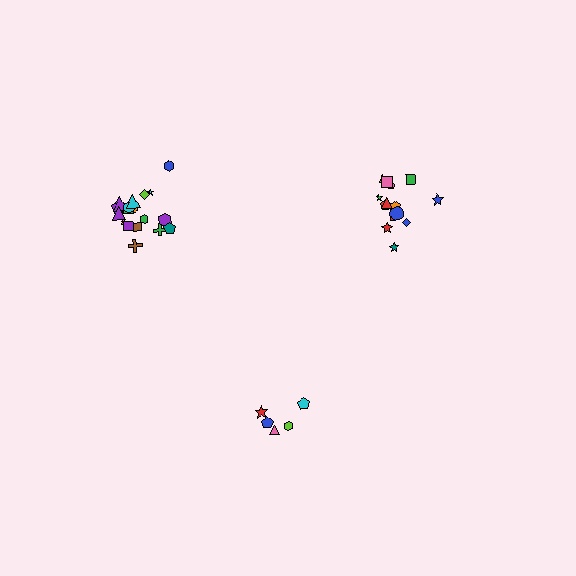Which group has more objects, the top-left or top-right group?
The top-left group.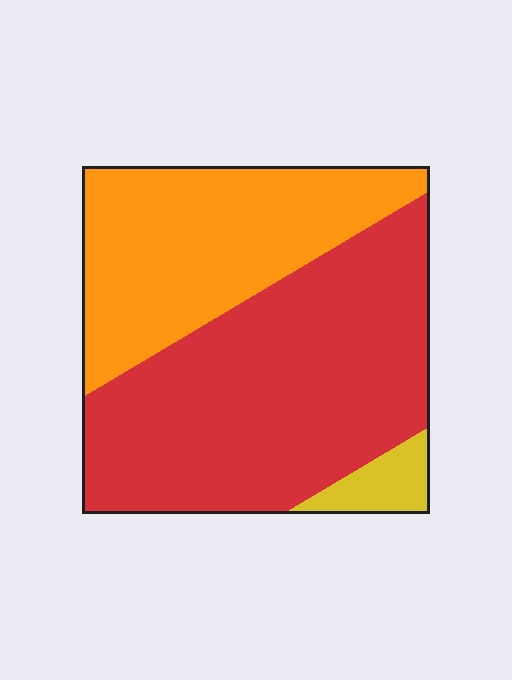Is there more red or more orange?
Red.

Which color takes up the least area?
Yellow, at roughly 5%.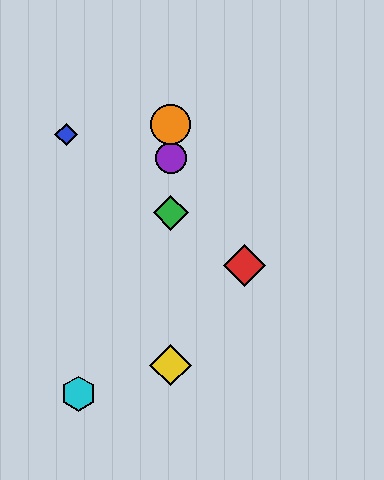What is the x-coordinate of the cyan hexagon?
The cyan hexagon is at x≈79.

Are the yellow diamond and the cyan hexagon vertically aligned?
No, the yellow diamond is at x≈171 and the cyan hexagon is at x≈79.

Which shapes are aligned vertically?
The green diamond, the yellow diamond, the purple circle, the orange circle are aligned vertically.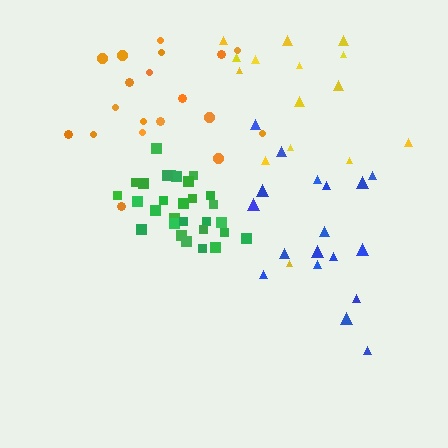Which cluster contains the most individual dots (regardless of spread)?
Green (29).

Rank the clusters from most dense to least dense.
green, orange, blue, yellow.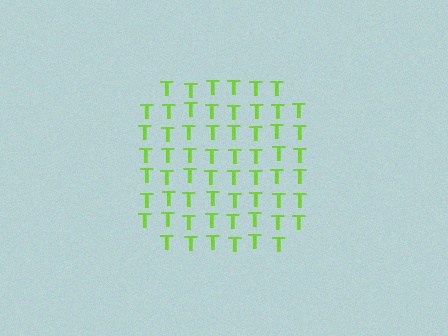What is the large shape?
The large shape is a circle.